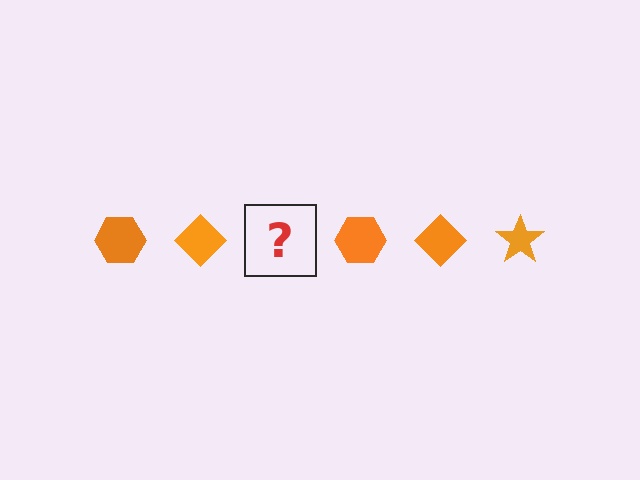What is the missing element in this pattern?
The missing element is an orange star.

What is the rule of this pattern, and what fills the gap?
The rule is that the pattern cycles through hexagon, diamond, star shapes in orange. The gap should be filled with an orange star.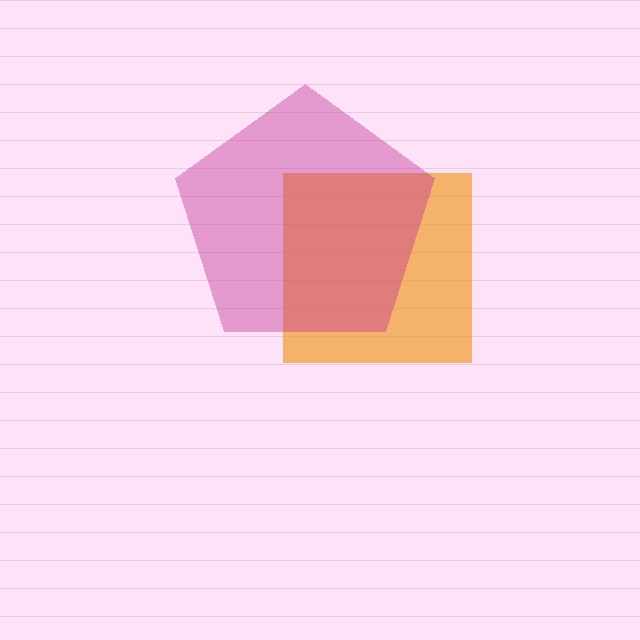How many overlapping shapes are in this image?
There are 2 overlapping shapes in the image.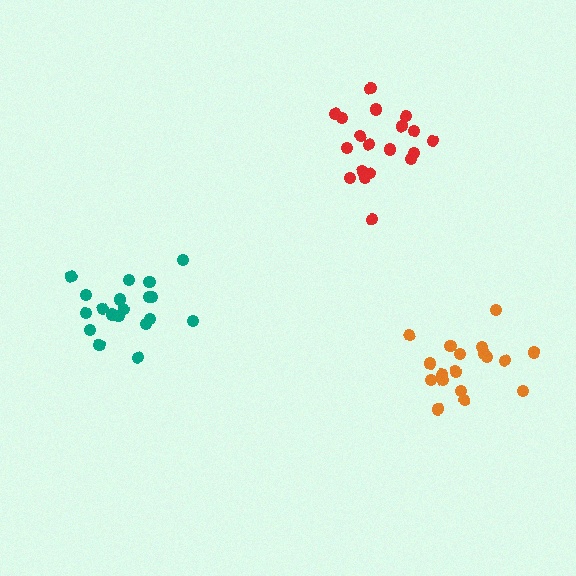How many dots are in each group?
Group 1: 20 dots, Group 2: 19 dots, Group 3: 19 dots (58 total).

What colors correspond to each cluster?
The clusters are colored: red, teal, orange.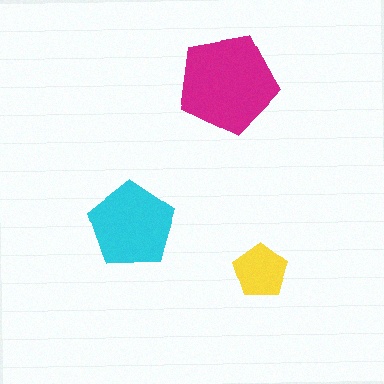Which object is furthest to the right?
The yellow pentagon is rightmost.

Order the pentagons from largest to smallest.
the magenta one, the cyan one, the yellow one.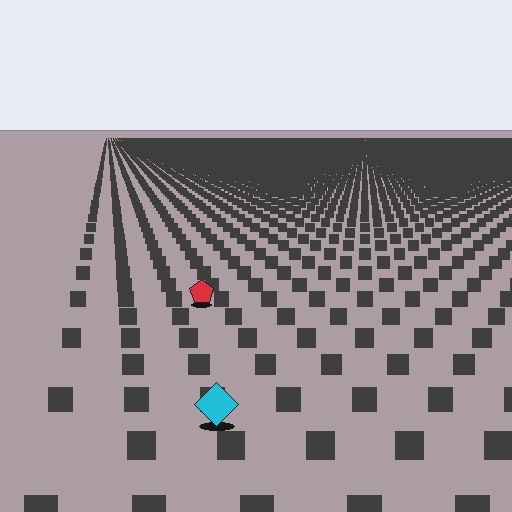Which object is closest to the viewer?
The cyan diamond is closest. The texture marks near it are larger and more spread out.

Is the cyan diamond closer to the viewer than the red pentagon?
Yes. The cyan diamond is closer — you can tell from the texture gradient: the ground texture is coarser near it.